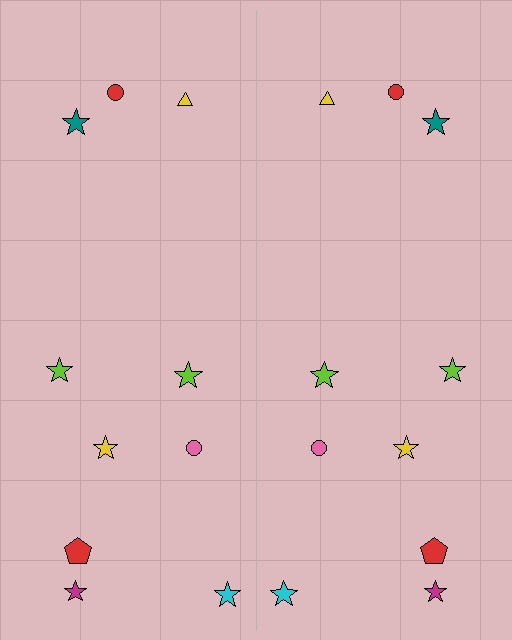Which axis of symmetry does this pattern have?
The pattern has a vertical axis of symmetry running through the center of the image.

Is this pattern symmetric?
Yes, this pattern has bilateral (reflection) symmetry.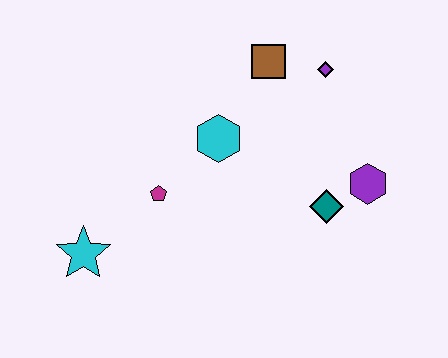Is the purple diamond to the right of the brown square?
Yes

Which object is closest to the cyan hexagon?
The magenta pentagon is closest to the cyan hexagon.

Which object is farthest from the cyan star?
The purple diamond is farthest from the cyan star.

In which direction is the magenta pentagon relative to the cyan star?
The magenta pentagon is to the right of the cyan star.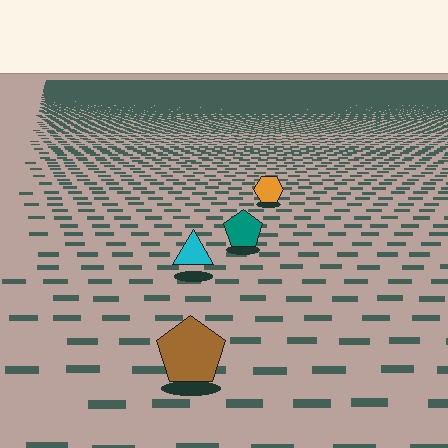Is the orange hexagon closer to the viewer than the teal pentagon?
No. The teal pentagon is closer — you can tell from the texture gradient: the ground texture is coarser near it.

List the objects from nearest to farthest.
From nearest to farthest: the brown pentagon, the cyan triangle, the teal pentagon, the orange hexagon.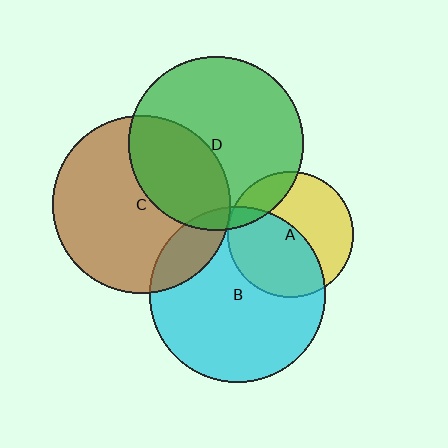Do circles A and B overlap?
Yes.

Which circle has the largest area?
Circle C (brown).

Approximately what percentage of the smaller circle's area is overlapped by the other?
Approximately 50%.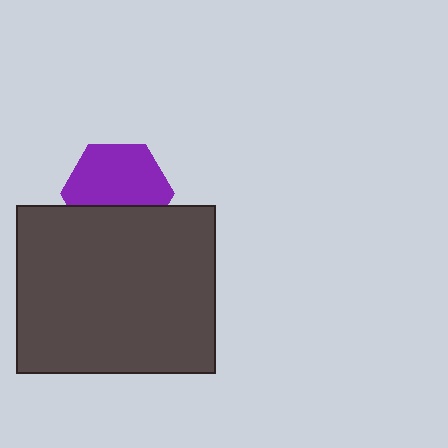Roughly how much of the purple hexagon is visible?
Most of it is visible (roughly 65%).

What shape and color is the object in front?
The object in front is a dark gray rectangle.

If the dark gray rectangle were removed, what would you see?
You would see the complete purple hexagon.